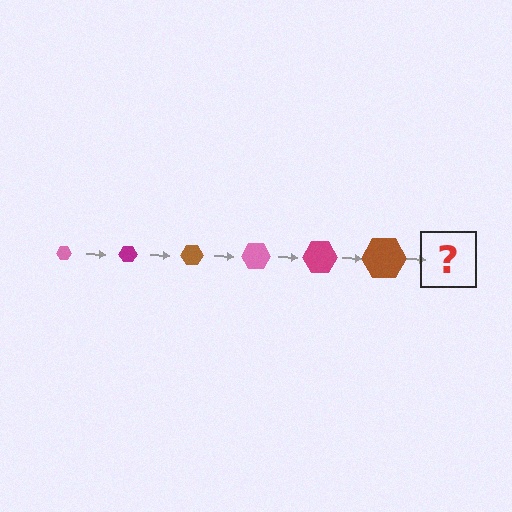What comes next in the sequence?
The next element should be a pink hexagon, larger than the previous one.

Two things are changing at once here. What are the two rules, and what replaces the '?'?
The two rules are that the hexagon grows larger each step and the color cycles through pink, magenta, and brown. The '?' should be a pink hexagon, larger than the previous one.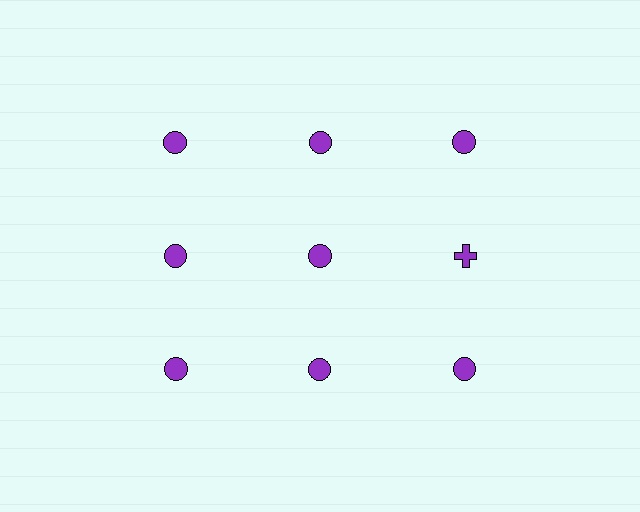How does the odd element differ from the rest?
It has a different shape: cross instead of circle.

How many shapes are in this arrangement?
There are 9 shapes arranged in a grid pattern.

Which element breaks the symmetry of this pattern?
The purple cross in the second row, center column breaks the symmetry. All other shapes are purple circles.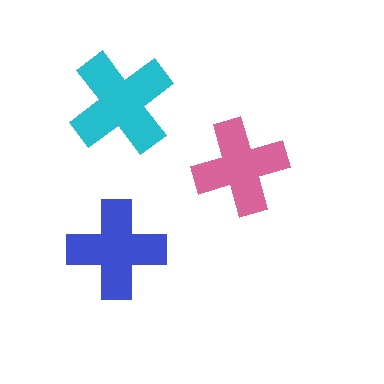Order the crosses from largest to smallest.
the cyan one, the blue one, the pink one.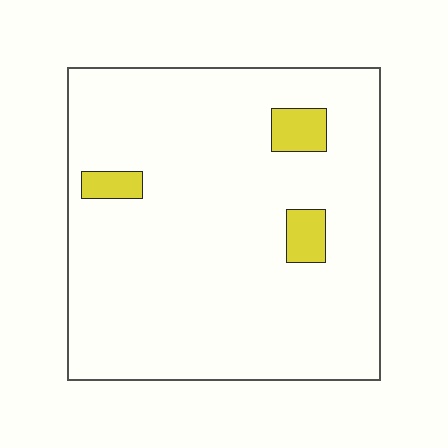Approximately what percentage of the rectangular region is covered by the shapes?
Approximately 5%.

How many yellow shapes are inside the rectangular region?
3.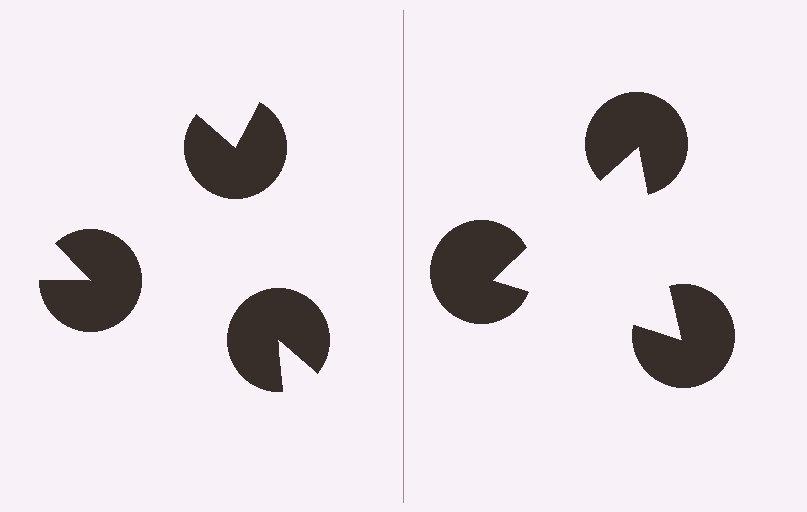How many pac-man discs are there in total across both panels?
6 — 3 on each side.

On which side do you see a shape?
An illusory triangle appears on the right side. On the left side the wedge cuts are rotated, so no coherent shape forms.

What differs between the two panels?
The pac-man discs are positioned identically on both sides; only the wedge orientations differ. On the right they align to a triangle; on the left they are misaligned.